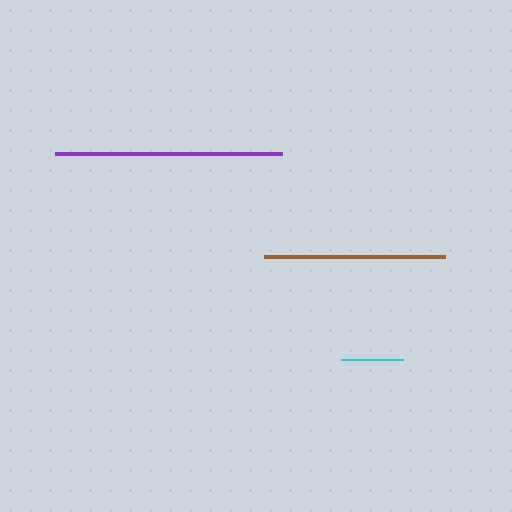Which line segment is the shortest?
The cyan line is the shortest at approximately 62 pixels.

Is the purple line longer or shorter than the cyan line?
The purple line is longer than the cyan line.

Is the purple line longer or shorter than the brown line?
The purple line is longer than the brown line.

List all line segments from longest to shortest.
From longest to shortest: purple, brown, cyan.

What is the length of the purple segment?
The purple segment is approximately 227 pixels long.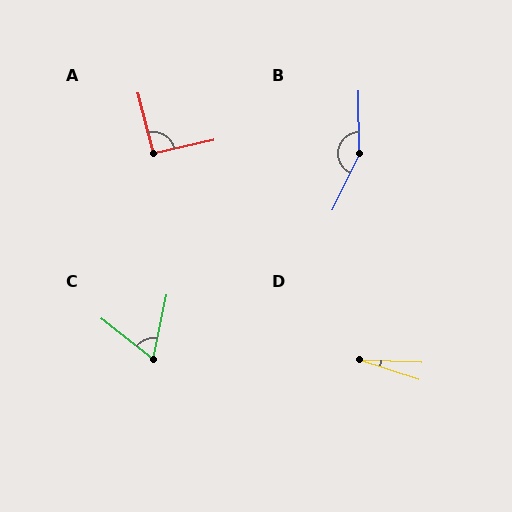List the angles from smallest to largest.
D (16°), C (63°), A (92°), B (153°).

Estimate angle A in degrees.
Approximately 92 degrees.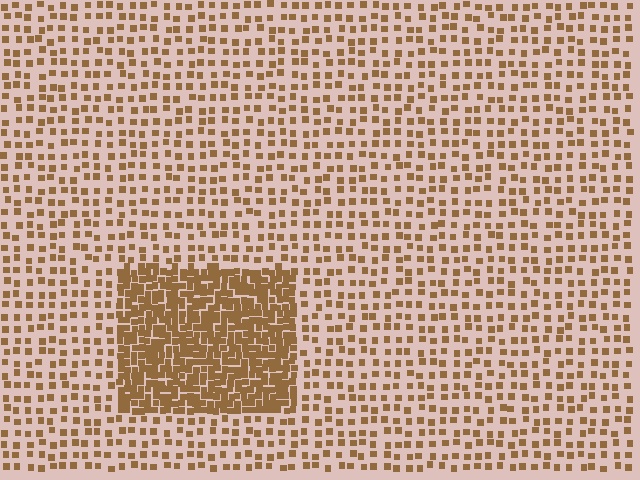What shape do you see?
I see a rectangle.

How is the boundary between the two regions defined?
The boundary is defined by a change in element density (approximately 2.8x ratio). All elements are the same color, size, and shape.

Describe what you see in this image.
The image contains small brown elements arranged at two different densities. A rectangle-shaped region is visible where the elements are more densely packed than the surrounding area.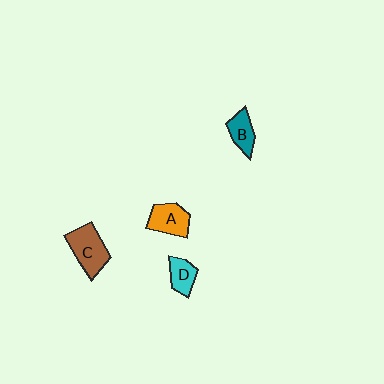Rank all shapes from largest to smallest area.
From largest to smallest: C (brown), A (orange), B (teal), D (cyan).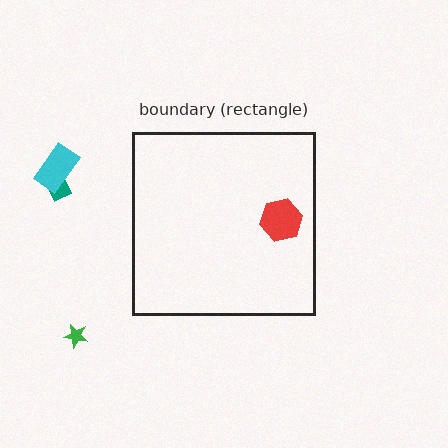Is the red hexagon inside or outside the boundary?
Inside.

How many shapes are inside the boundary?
1 inside, 3 outside.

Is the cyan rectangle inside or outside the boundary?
Outside.